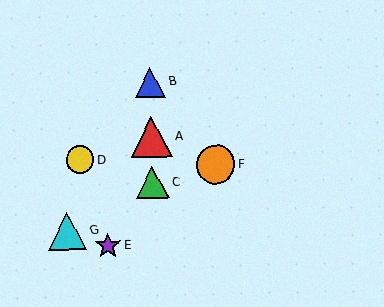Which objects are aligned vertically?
Objects A, B, C are aligned vertically.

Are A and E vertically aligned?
No, A is at x≈151 and E is at x≈108.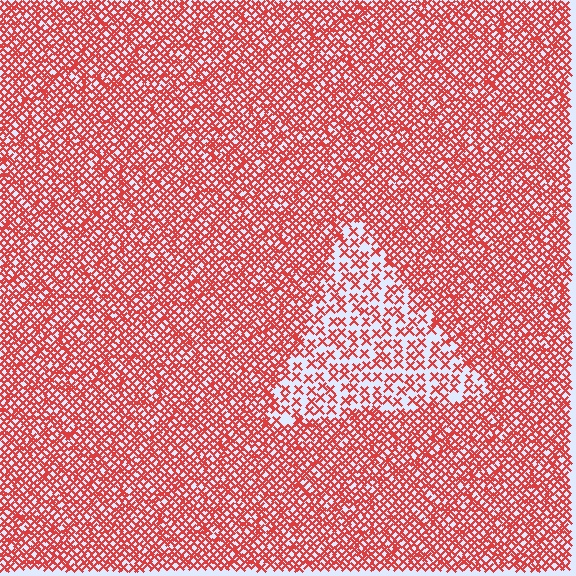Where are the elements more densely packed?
The elements are more densely packed outside the triangle boundary.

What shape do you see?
I see a triangle.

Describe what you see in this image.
The image contains small red elements arranged at two different densities. A triangle-shaped region is visible where the elements are less densely packed than the surrounding area.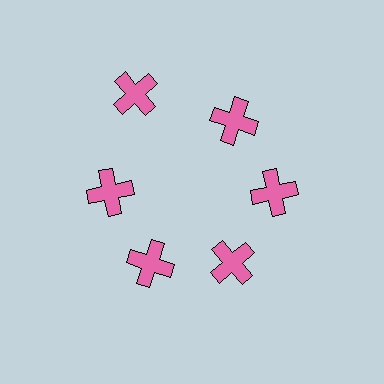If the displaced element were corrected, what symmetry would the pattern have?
It would have 6-fold rotational symmetry — the pattern would map onto itself every 60 degrees.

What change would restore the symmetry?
The symmetry would be restored by moving it inward, back onto the ring so that all 6 crosses sit at equal angles and equal distance from the center.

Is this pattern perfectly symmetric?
No. The 6 pink crosses are arranged in a ring, but one element near the 11 o'clock position is pushed outward from the center, breaking the 6-fold rotational symmetry.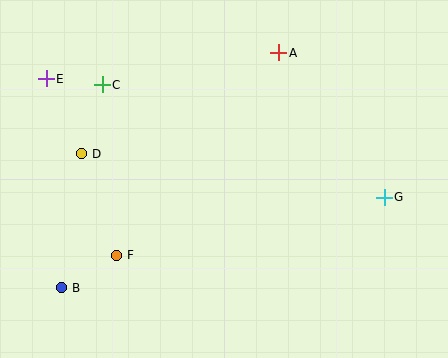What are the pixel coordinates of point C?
Point C is at (102, 85).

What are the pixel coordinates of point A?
Point A is at (279, 53).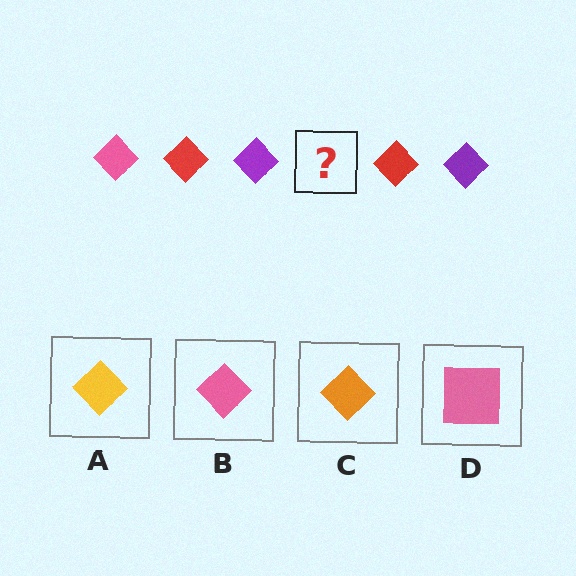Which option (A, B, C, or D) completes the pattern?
B.